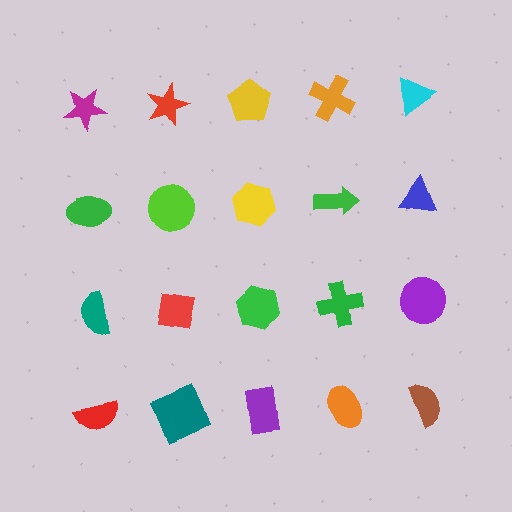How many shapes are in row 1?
5 shapes.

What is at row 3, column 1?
A teal semicircle.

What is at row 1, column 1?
A magenta star.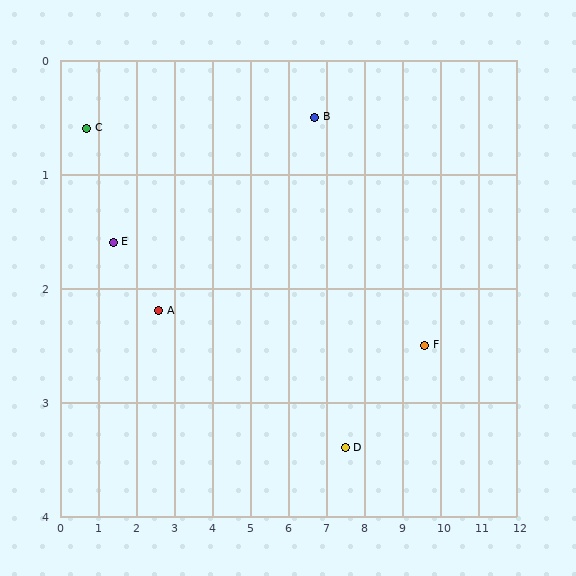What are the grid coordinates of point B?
Point B is at approximately (6.7, 0.5).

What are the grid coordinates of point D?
Point D is at approximately (7.5, 3.4).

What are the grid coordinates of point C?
Point C is at approximately (0.7, 0.6).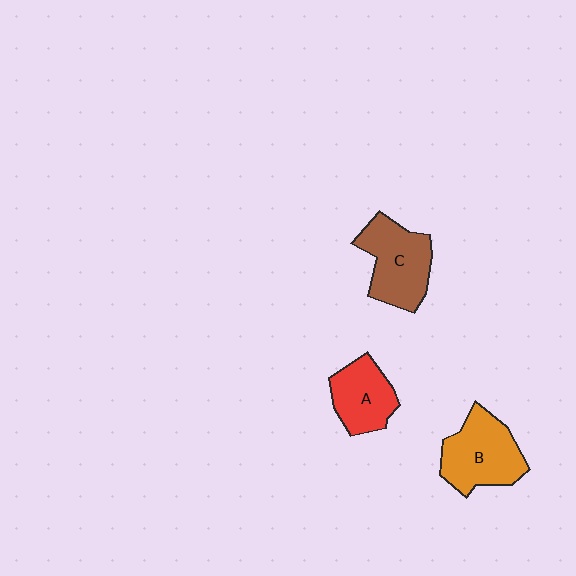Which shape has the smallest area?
Shape A (red).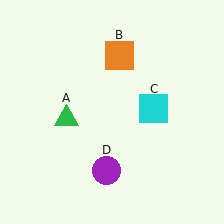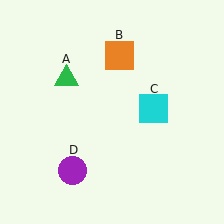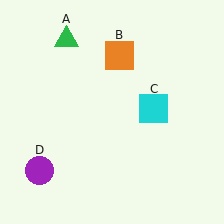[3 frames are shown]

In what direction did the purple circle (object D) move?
The purple circle (object D) moved left.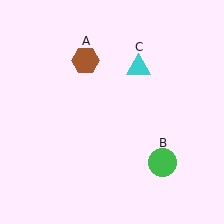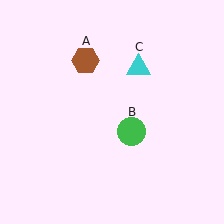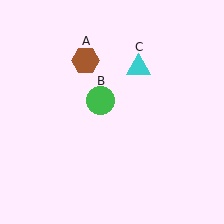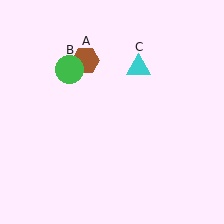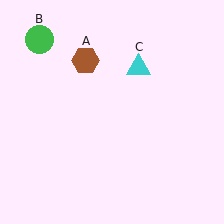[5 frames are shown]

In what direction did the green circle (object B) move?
The green circle (object B) moved up and to the left.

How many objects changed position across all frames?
1 object changed position: green circle (object B).